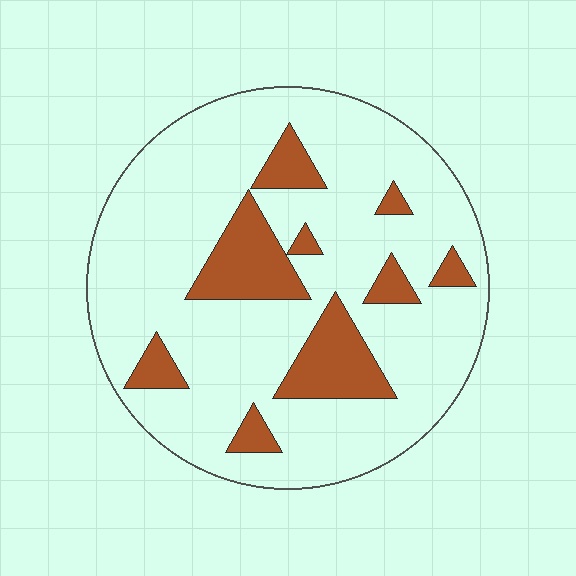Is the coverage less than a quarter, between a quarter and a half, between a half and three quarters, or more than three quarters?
Less than a quarter.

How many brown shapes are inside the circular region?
9.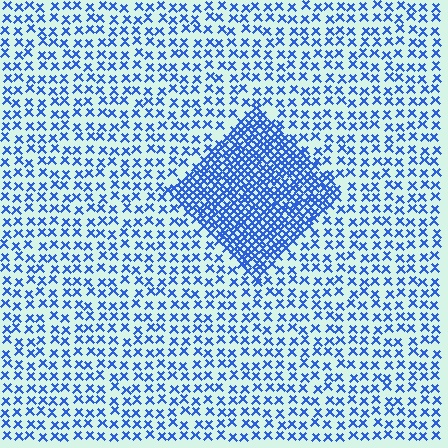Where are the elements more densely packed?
The elements are more densely packed inside the diamond boundary.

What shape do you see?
I see a diamond.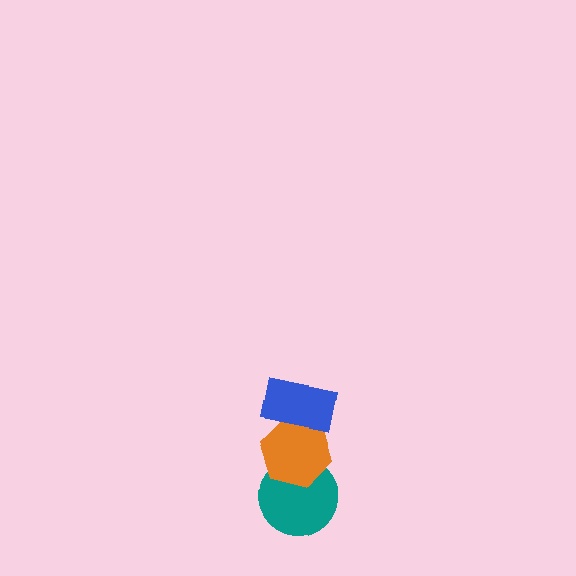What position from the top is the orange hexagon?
The orange hexagon is 2nd from the top.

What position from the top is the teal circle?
The teal circle is 3rd from the top.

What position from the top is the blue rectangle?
The blue rectangle is 1st from the top.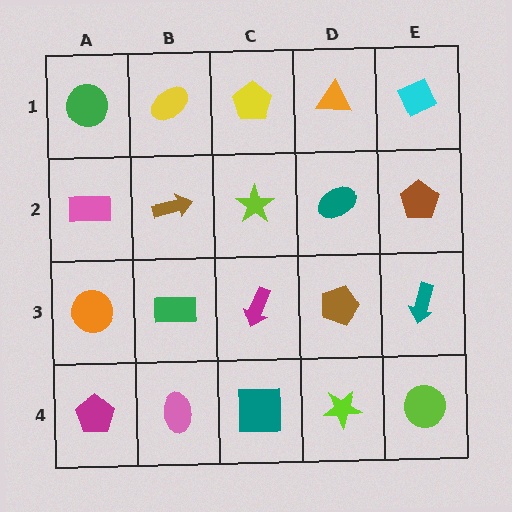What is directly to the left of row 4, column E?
A lime star.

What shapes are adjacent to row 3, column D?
A teal ellipse (row 2, column D), a lime star (row 4, column D), a magenta arrow (row 3, column C), a teal arrow (row 3, column E).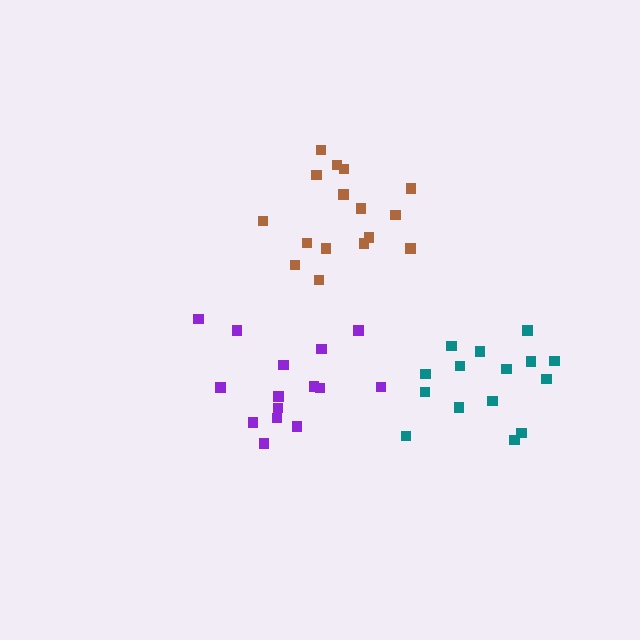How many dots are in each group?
Group 1: 15 dots, Group 2: 16 dots, Group 3: 15 dots (46 total).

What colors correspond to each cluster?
The clusters are colored: purple, brown, teal.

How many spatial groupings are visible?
There are 3 spatial groupings.